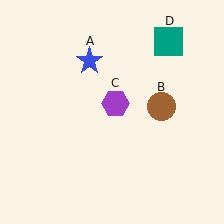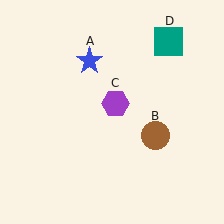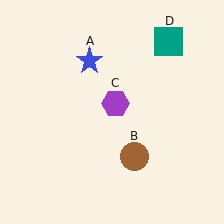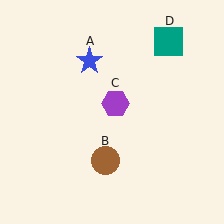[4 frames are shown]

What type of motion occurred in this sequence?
The brown circle (object B) rotated clockwise around the center of the scene.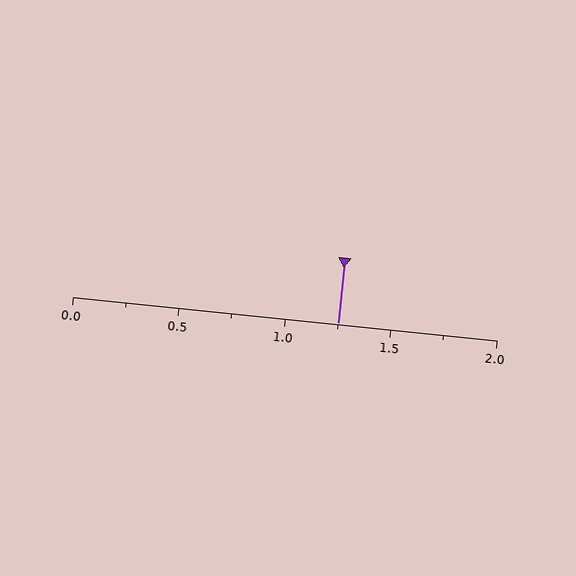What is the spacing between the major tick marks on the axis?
The major ticks are spaced 0.5 apart.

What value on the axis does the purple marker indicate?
The marker indicates approximately 1.25.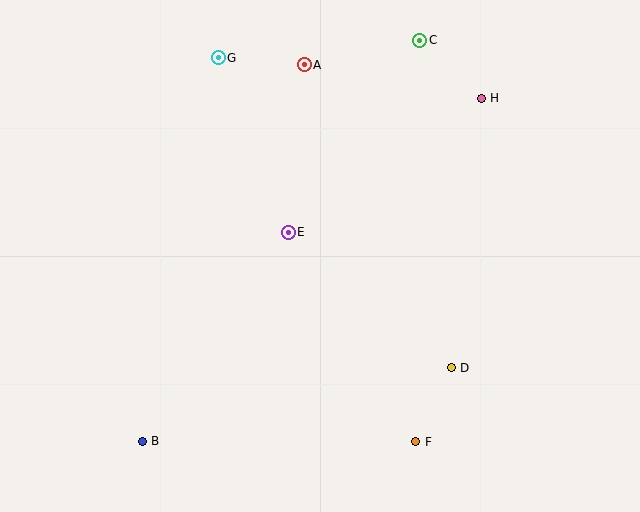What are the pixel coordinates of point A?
Point A is at (304, 65).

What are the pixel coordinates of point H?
Point H is at (481, 98).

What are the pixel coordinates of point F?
Point F is at (416, 442).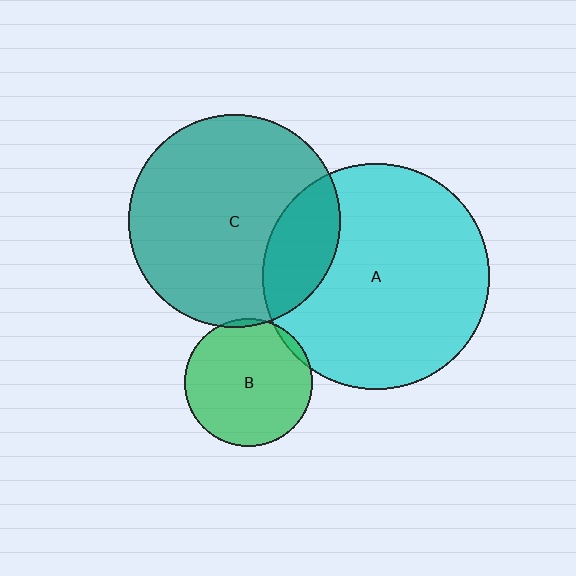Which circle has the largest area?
Circle A (cyan).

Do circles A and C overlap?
Yes.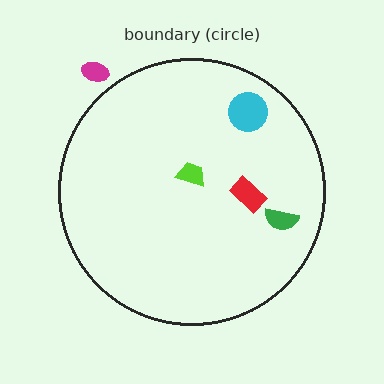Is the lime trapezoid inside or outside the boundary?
Inside.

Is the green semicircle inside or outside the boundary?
Inside.